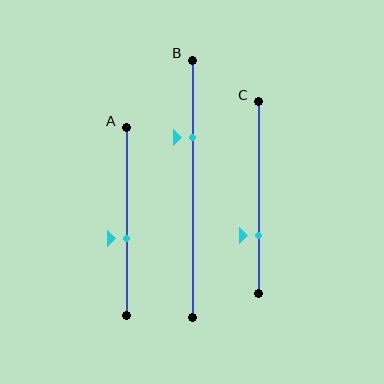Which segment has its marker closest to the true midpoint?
Segment A has its marker closest to the true midpoint.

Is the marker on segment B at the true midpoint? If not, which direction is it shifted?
No, the marker on segment B is shifted upward by about 20% of the segment length.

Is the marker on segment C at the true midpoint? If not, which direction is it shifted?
No, the marker on segment C is shifted downward by about 20% of the segment length.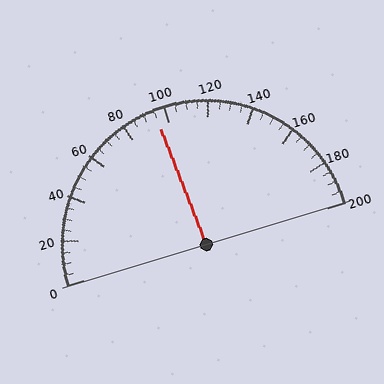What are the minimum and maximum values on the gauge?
The gauge ranges from 0 to 200.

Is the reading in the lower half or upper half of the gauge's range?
The reading is in the lower half of the range (0 to 200).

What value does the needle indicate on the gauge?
The needle indicates approximately 95.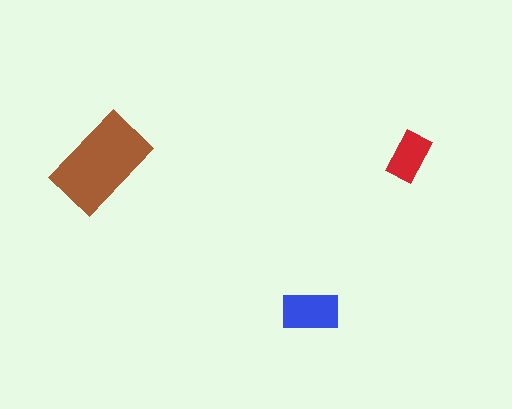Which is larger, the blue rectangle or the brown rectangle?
The brown one.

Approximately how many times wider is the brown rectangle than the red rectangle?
About 2 times wider.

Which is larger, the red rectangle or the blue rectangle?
The blue one.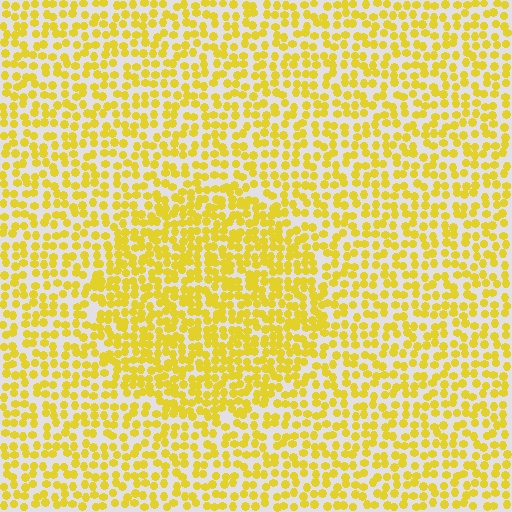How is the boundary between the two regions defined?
The boundary is defined by a change in element density (approximately 1.5x ratio). All elements are the same color, size, and shape.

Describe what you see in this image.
The image contains small yellow elements arranged at two different densities. A circle-shaped region is visible where the elements are more densely packed than the surrounding area.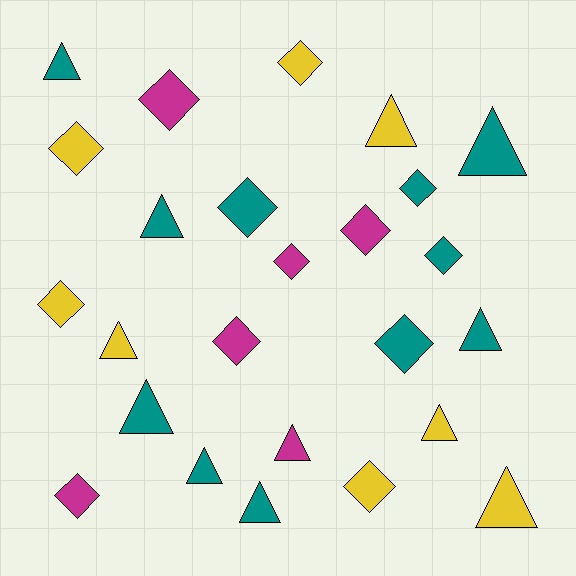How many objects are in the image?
There are 25 objects.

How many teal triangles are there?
There are 7 teal triangles.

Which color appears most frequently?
Teal, with 11 objects.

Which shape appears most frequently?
Diamond, with 13 objects.